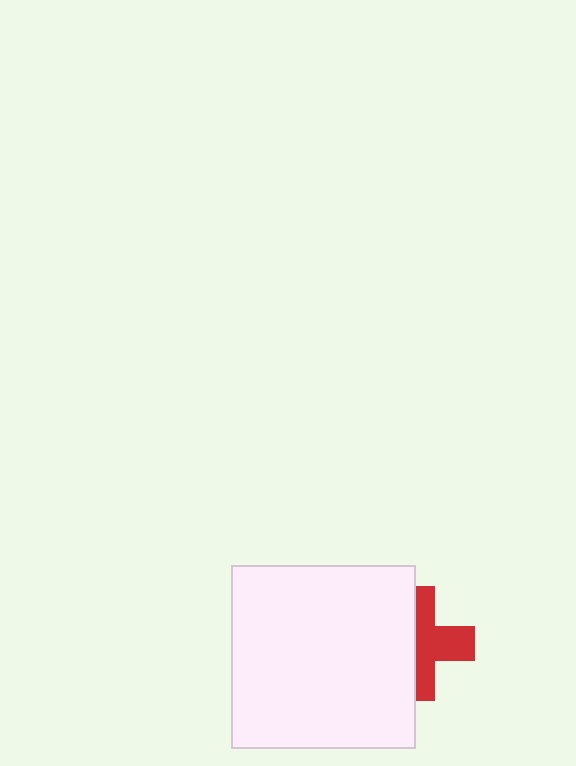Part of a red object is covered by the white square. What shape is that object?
It is a cross.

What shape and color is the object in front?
The object in front is a white square.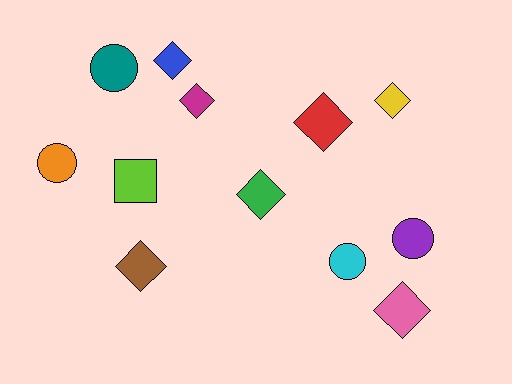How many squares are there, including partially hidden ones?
There is 1 square.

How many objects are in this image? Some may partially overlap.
There are 12 objects.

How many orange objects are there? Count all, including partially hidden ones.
There is 1 orange object.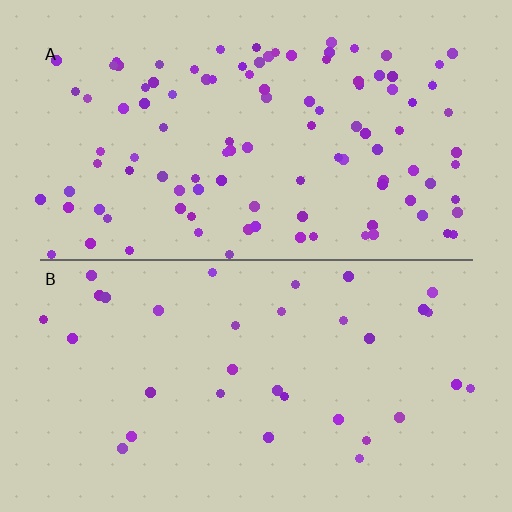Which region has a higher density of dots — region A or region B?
A (the top).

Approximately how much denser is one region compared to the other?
Approximately 3.1× — region A over region B.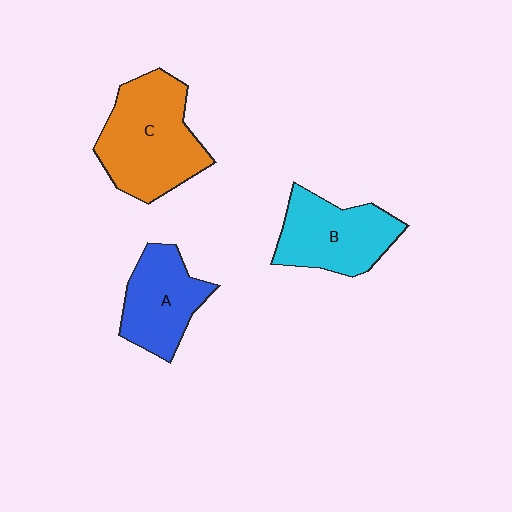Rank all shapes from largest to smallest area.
From largest to smallest: C (orange), B (cyan), A (blue).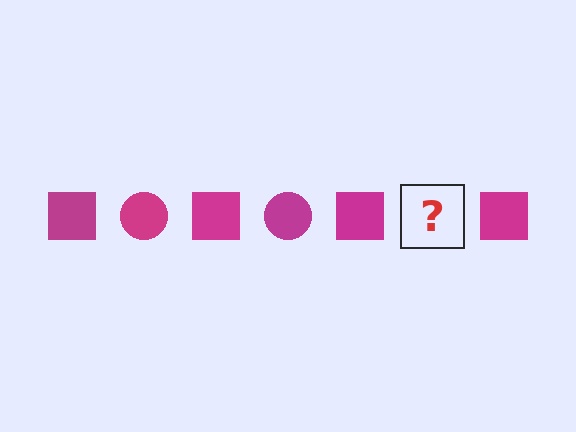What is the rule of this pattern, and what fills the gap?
The rule is that the pattern cycles through square, circle shapes in magenta. The gap should be filled with a magenta circle.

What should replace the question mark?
The question mark should be replaced with a magenta circle.